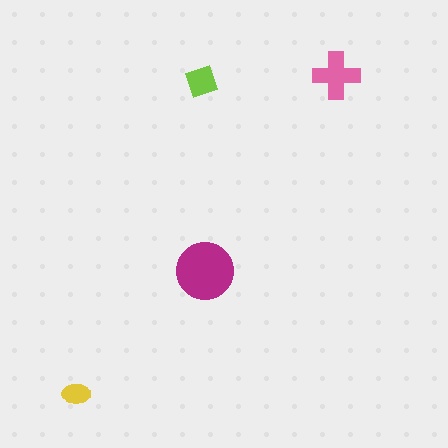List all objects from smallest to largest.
The yellow ellipse, the lime diamond, the pink cross, the magenta circle.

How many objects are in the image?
There are 4 objects in the image.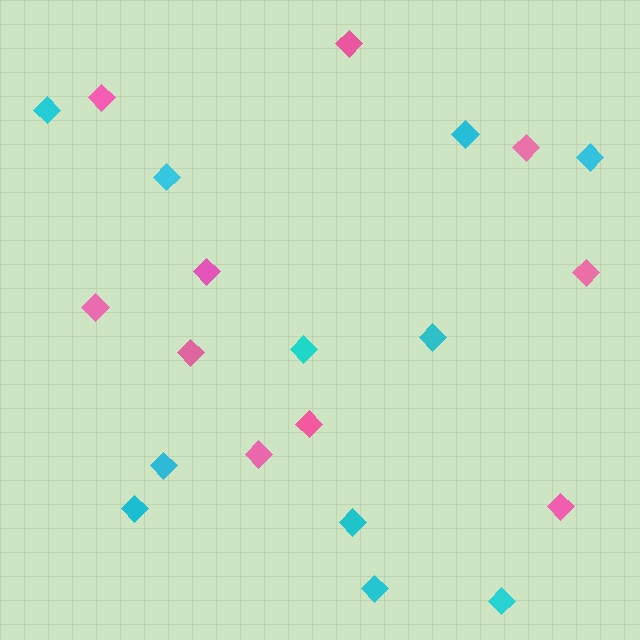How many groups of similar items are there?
There are 2 groups: one group of pink diamonds (10) and one group of cyan diamonds (11).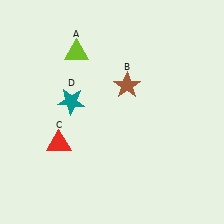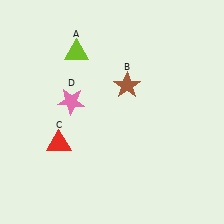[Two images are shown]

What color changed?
The star (D) changed from teal in Image 1 to pink in Image 2.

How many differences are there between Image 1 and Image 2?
There is 1 difference between the two images.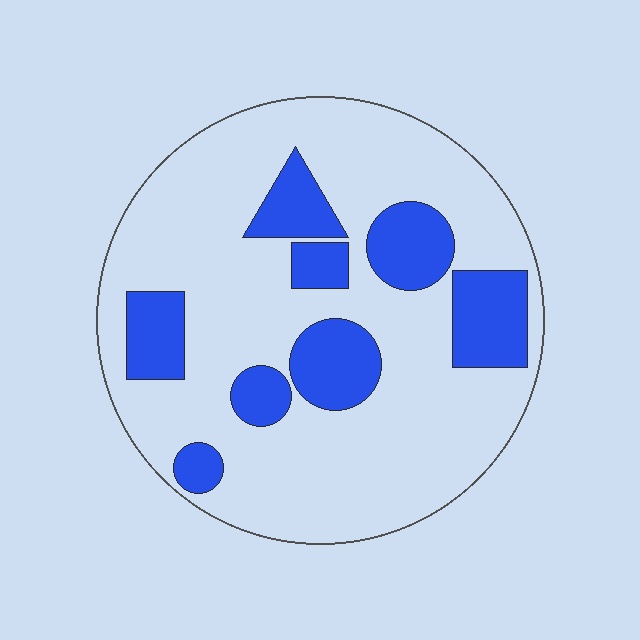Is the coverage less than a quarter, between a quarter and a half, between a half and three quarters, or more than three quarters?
Less than a quarter.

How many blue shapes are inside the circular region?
8.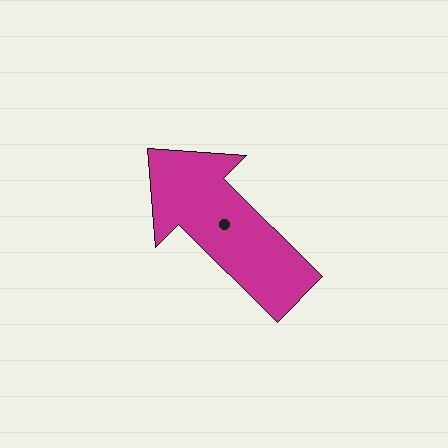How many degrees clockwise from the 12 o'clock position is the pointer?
Approximately 315 degrees.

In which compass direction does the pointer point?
Northwest.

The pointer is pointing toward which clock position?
Roughly 10 o'clock.